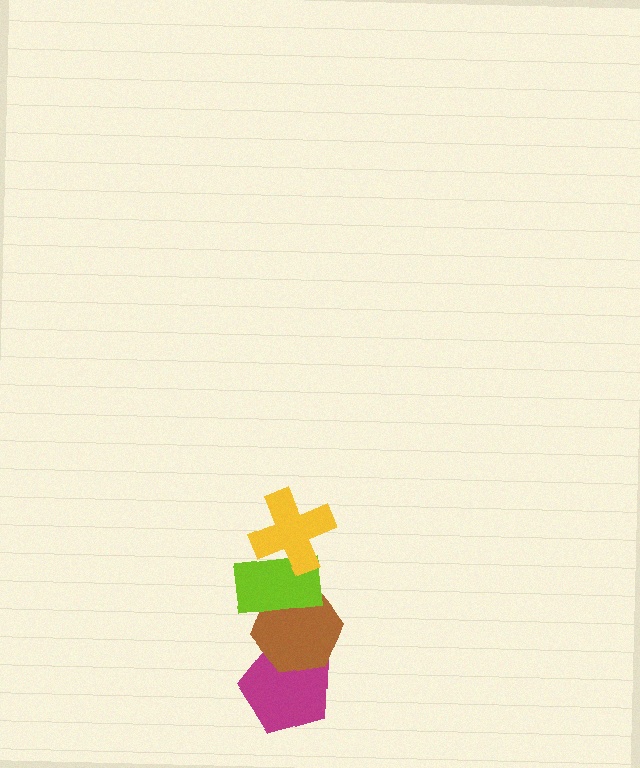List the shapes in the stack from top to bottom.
From top to bottom: the yellow cross, the lime rectangle, the brown hexagon, the magenta pentagon.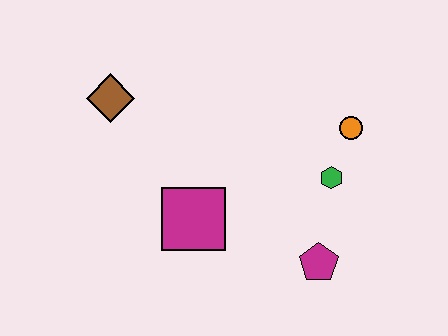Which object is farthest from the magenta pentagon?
The brown diamond is farthest from the magenta pentagon.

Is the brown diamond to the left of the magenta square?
Yes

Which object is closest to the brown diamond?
The magenta square is closest to the brown diamond.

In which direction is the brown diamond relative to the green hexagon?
The brown diamond is to the left of the green hexagon.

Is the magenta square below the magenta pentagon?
No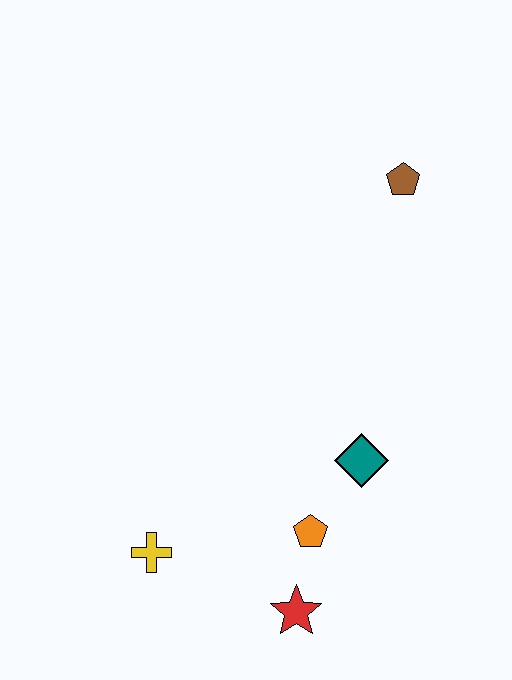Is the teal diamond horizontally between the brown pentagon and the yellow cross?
Yes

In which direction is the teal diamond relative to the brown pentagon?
The teal diamond is below the brown pentagon.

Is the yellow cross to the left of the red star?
Yes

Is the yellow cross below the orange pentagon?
Yes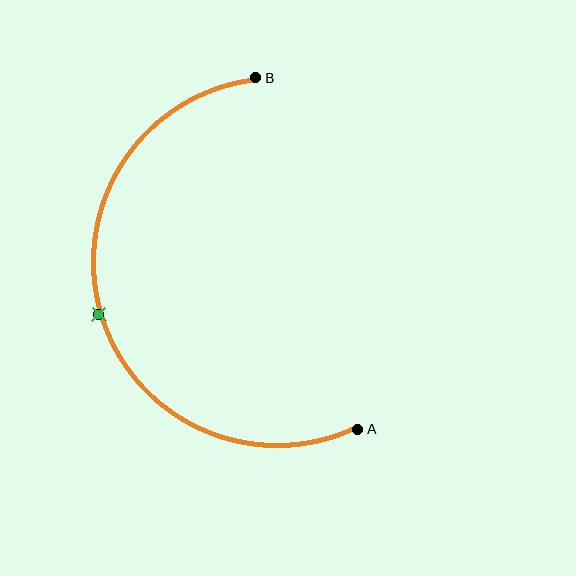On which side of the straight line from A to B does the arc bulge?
The arc bulges to the left of the straight line connecting A and B.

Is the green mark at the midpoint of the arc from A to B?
Yes. The green mark lies on the arc at equal arc-length from both A and B — it is the arc midpoint.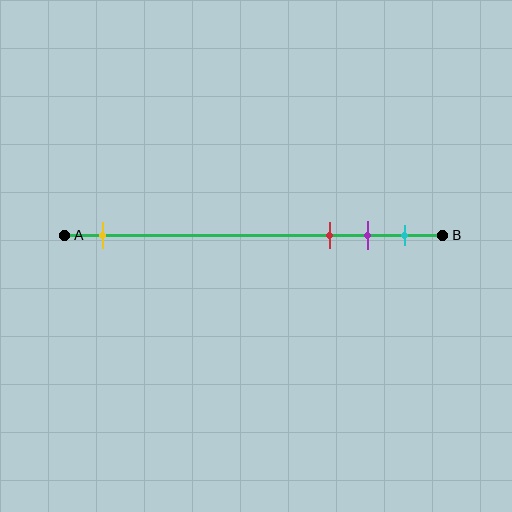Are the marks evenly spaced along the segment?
No, the marks are not evenly spaced.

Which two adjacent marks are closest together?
The purple and cyan marks are the closest adjacent pair.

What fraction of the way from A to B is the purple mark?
The purple mark is approximately 80% (0.8) of the way from A to B.